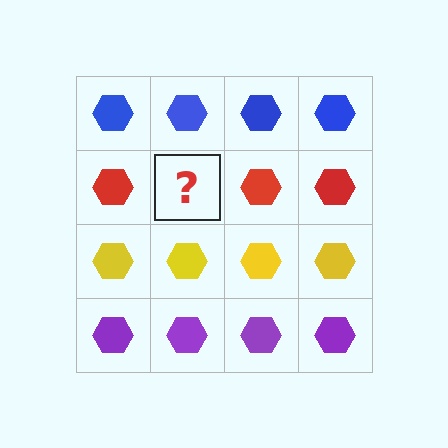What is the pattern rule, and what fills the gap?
The rule is that each row has a consistent color. The gap should be filled with a red hexagon.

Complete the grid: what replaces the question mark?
The question mark should be replaced with a red hexagon.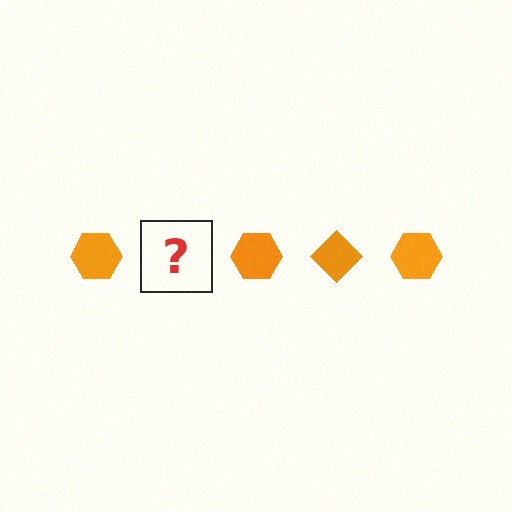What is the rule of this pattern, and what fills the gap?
The rule is that the pattern cycles through hexagon, diamond shapes in orange. The gap should be filled with an orange diamond.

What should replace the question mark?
The question mark should be replaced with an orange diamond.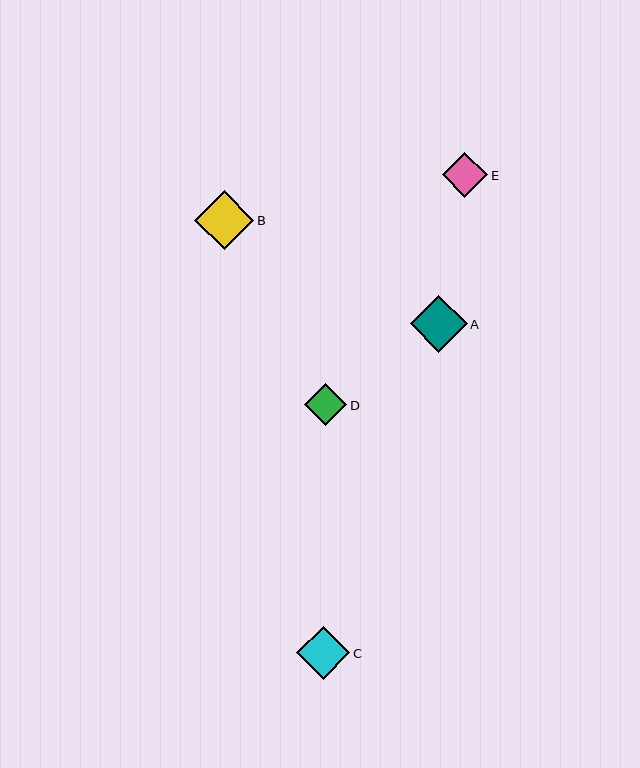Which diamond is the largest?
Diamond B is the largest with a size of approximately 59 pixels.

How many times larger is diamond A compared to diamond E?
Diamond A is approximately 1.2 times the size of diamond E.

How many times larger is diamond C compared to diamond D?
Diamond C is approximately 1.3 times the size of diamond D.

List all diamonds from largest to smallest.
From largest to smallest: B, A, C, E, D.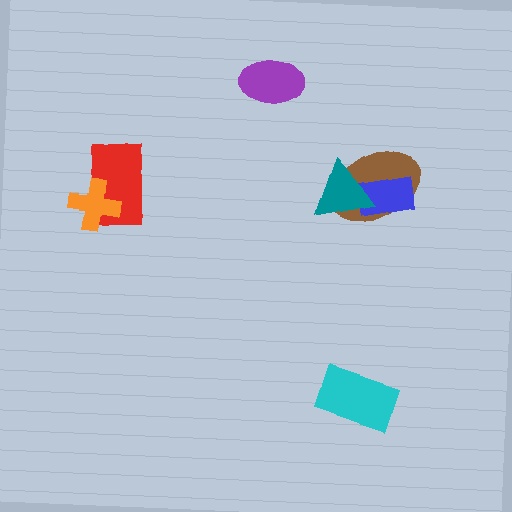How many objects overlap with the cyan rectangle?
0 objects overlap with the cyan rectangle.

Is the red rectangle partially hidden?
Yes, it is partially covered by another shape.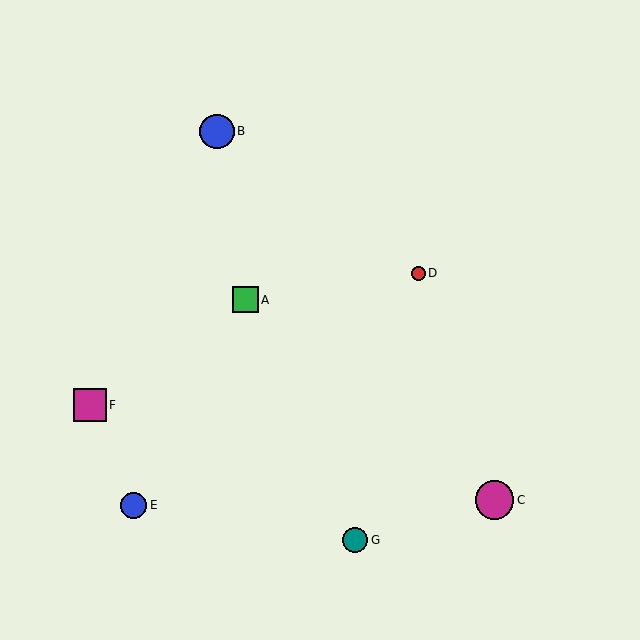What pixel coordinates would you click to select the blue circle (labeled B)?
Click at (217, 131) to select the blue circle B.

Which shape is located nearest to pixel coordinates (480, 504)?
The magenta circle (labeled C) at (495, 500) is nearest to that location.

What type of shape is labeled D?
Shape D is a red circle.